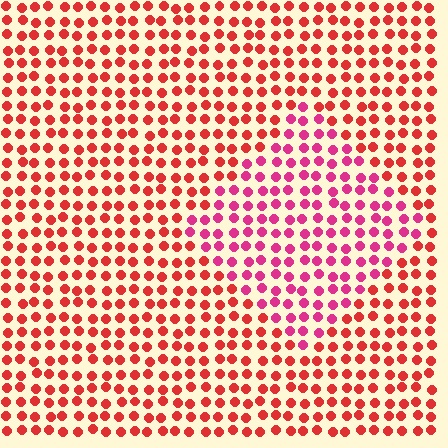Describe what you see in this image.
The image is filled with small red elements in a uniform arrangement. A diamond-shaped region is visible where the elements are tinted to a slightly different hue, forming a subtle color boundary.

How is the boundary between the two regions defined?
The boundary is defined purely by a slight shift in hue (about 31 degrees). Spacing, size, and orientation are identical on both sides.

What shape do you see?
I see a diamond.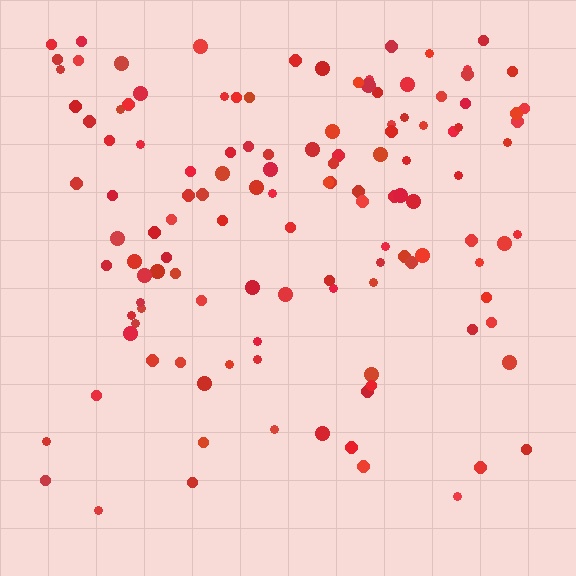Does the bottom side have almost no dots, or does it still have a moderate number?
Still a moderate number, just noticeably fewer than the top.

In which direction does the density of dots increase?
From bottom to top, with the top side densest.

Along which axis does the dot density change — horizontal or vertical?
Vertical.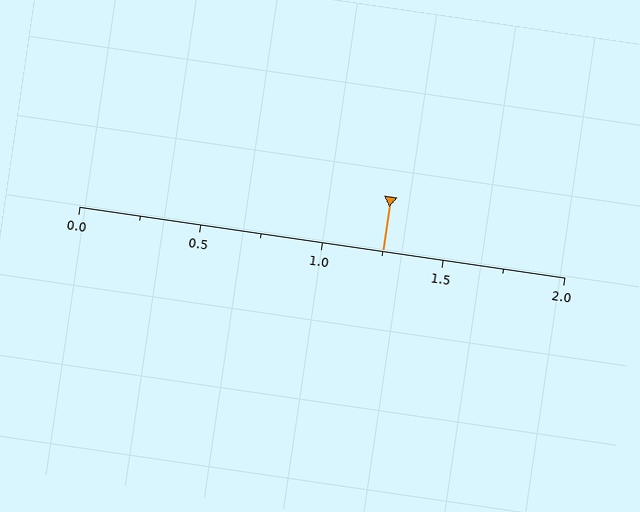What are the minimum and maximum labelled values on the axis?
The axis runs from 0.0 to 2.0.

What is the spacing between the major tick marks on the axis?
The major ticks are spaced 0.5 apart.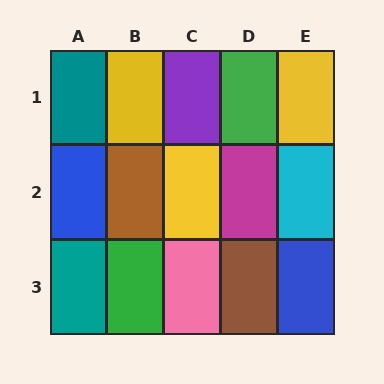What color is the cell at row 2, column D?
Magenta.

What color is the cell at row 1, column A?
Teal.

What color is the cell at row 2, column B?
Brown.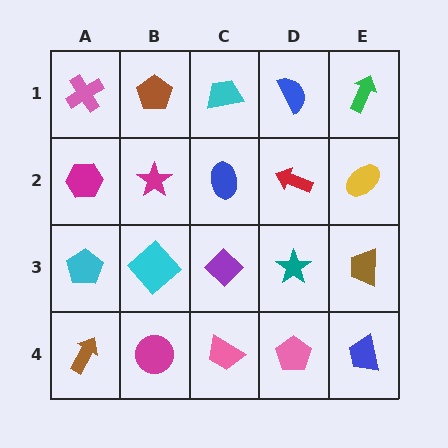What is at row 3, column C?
A purple diamond.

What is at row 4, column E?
A blue trapezoid.